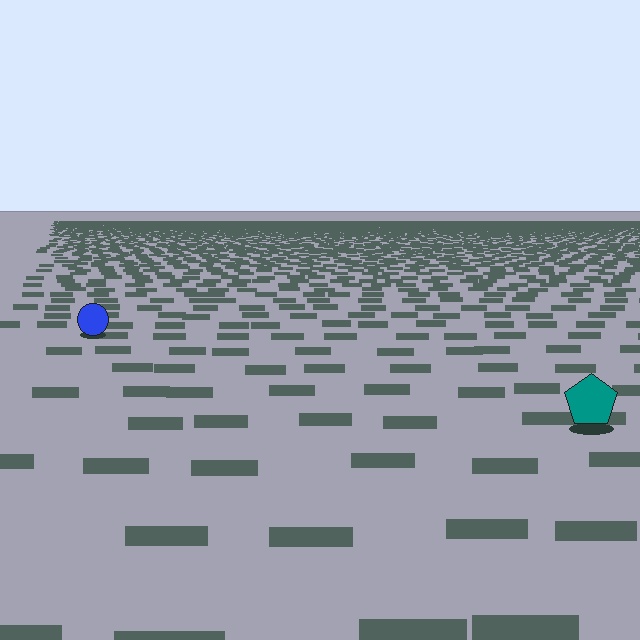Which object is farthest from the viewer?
The blue circle is farthest from the viewer. It appears smaller and the ground texture around it is denser.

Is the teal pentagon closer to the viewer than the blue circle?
Yes. The teal pentagon is closer — you can tell from the texture gradient: the ground texture is coarser near it.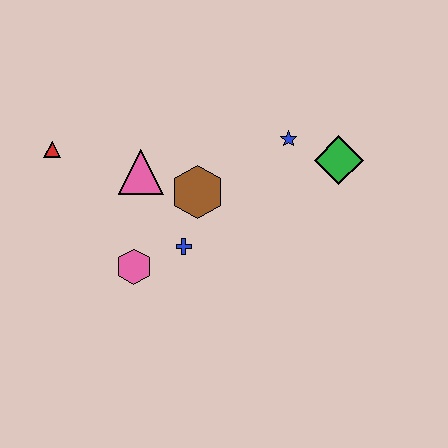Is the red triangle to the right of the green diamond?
No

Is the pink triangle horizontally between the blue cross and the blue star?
No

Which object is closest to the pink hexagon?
The blue cross is closest to the pink hexagon.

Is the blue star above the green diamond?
Yes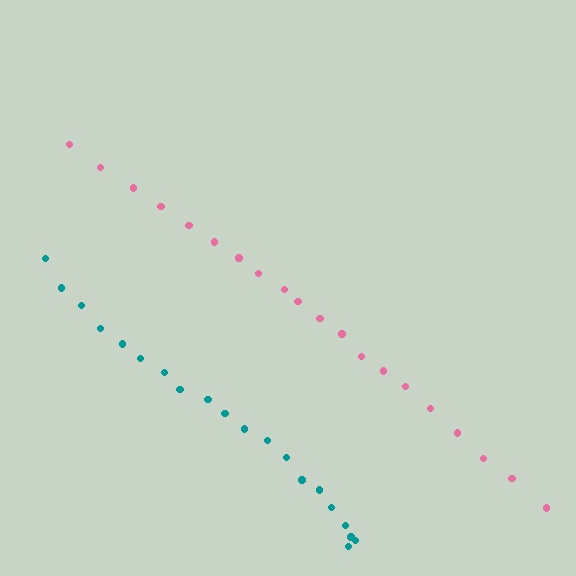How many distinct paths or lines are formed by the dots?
There are 2 distinct paths.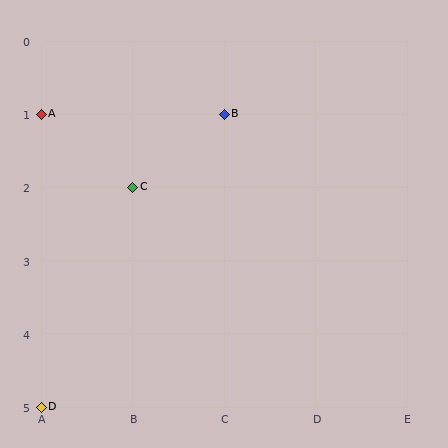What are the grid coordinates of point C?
Point C is at grid coordinates (B, 2).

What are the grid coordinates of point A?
Point A is at grid coordinates (A, 1).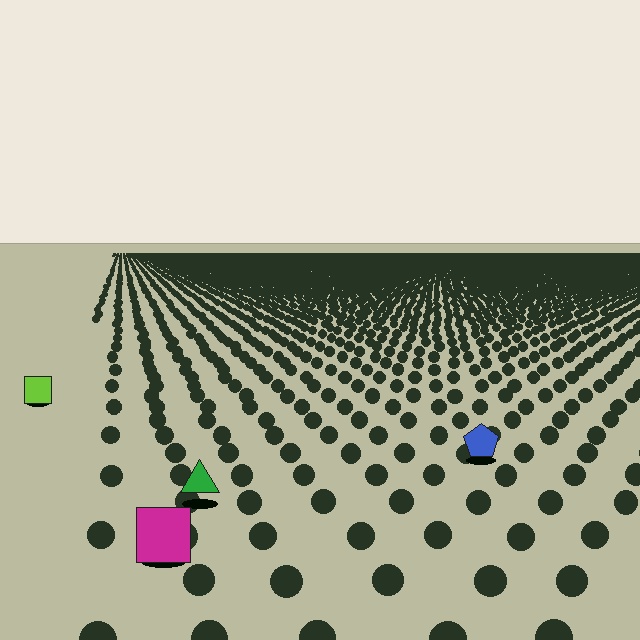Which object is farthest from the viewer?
The lime square is farthest from the viewer. It appears smaller and the ground texture around it is denser.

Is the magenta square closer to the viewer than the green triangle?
Yes. The magenta square is closer — you can tell from the texture gradient: the ground texture is coarser near it.